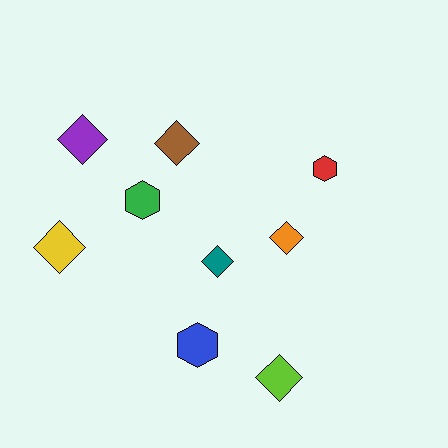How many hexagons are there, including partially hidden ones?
There are 3 hexagons.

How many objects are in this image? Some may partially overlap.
There are 9 objects.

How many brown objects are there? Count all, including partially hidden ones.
There is 1 brown object.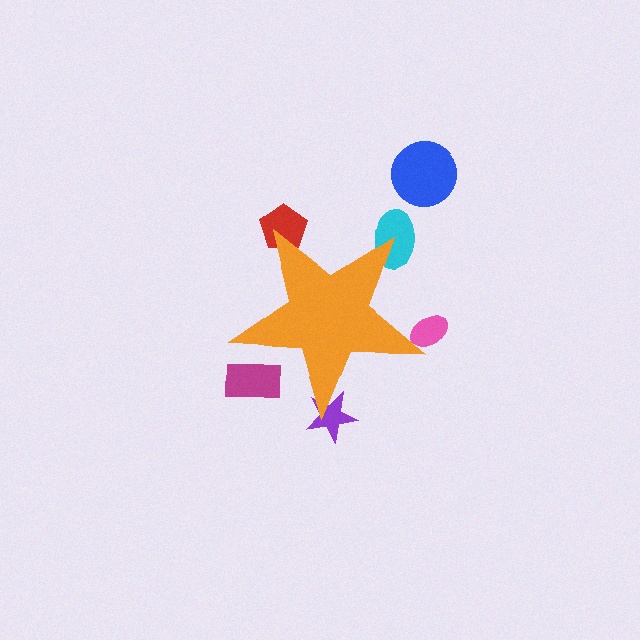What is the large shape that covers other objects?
An orange star.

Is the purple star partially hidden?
Yes, the purple star is partially hidden behind the orange star.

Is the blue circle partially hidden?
No, the blue circle is fully visible.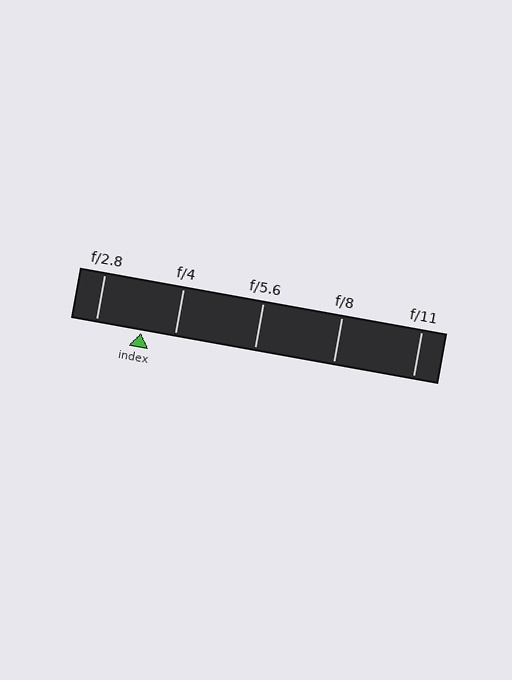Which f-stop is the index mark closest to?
The index mark is closest to f/4.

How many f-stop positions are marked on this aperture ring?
There are 5 f-stop positions marked.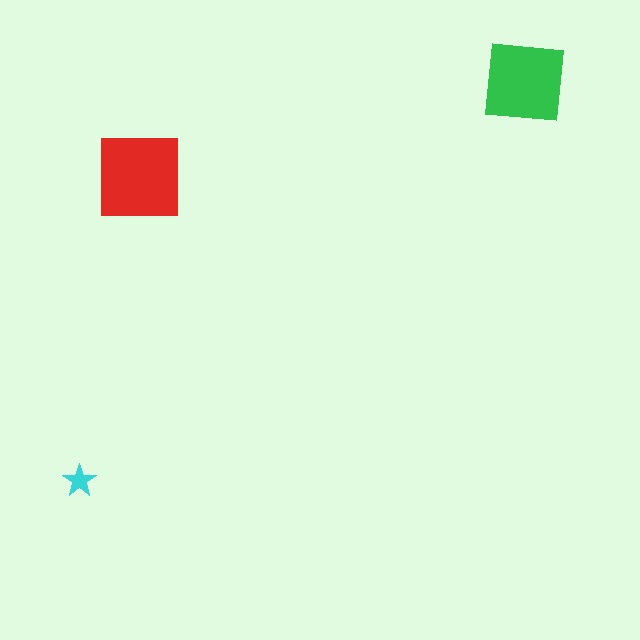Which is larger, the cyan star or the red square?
The red square.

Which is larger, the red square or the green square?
The red square.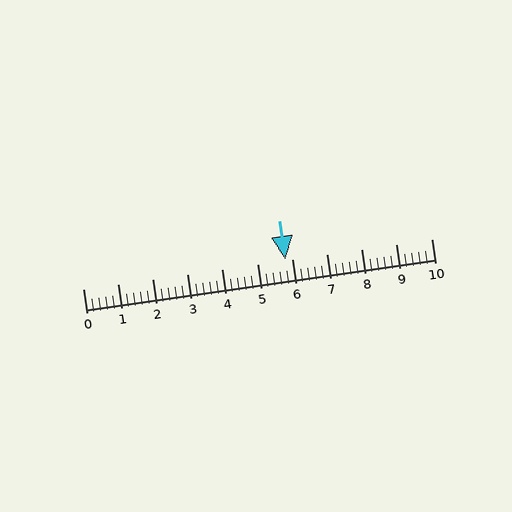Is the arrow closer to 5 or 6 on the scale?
The arrow is closer to 6.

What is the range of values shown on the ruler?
The ruler shows values from 0 to 10.